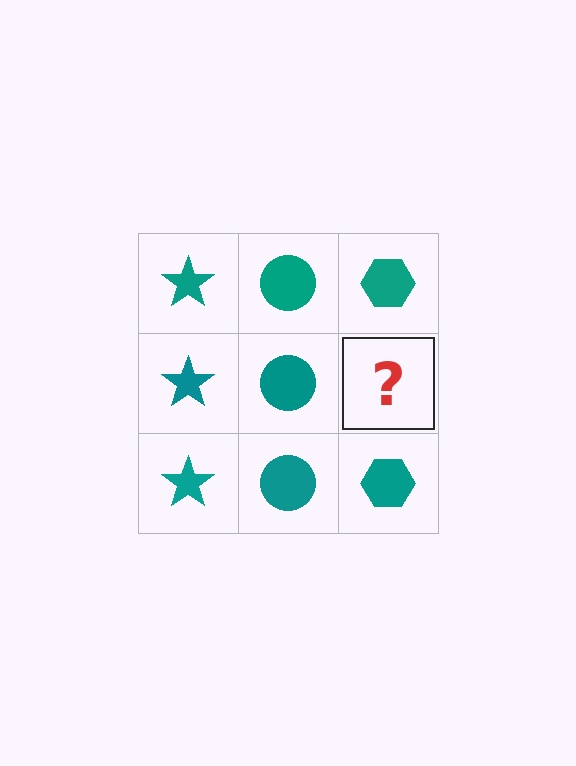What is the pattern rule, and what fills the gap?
The rule is that each column has a consistent shape. The gap should be filled with a teal hexagon.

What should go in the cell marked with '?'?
The missing cell should contain a teal hexagon.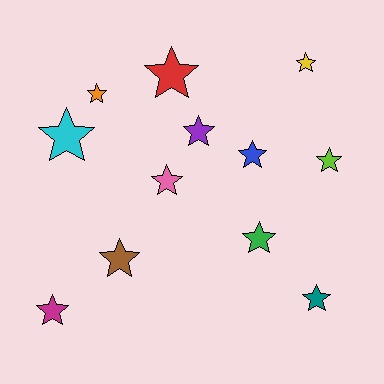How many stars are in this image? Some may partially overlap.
There are 12 stars.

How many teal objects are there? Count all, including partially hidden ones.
There is 1 teal object.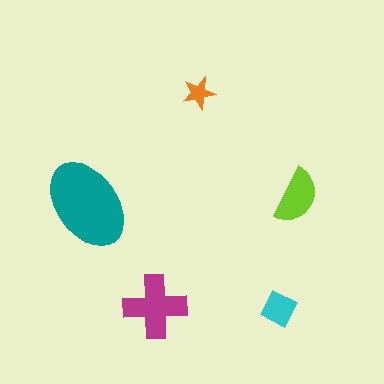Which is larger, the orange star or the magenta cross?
The magenta cross.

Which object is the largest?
The teal ellipse.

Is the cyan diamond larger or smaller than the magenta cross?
Smaller.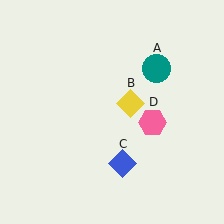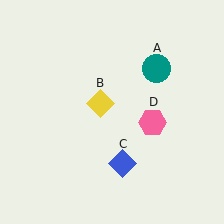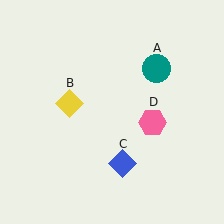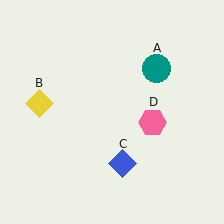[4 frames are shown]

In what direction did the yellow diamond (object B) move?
The yellow diamond (object B) moved left.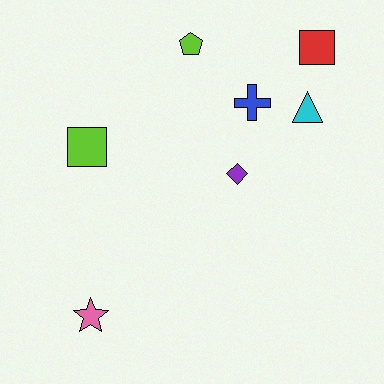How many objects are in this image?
There are 7 objects.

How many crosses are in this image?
There is 1 cross.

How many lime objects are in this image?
There are 2 lime objects.